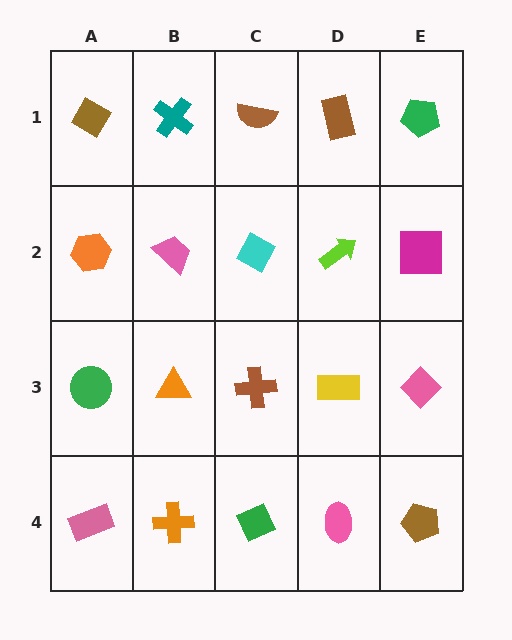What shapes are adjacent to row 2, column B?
A teal cross (row 1, column B), an orange triangle (row 3, column B), an orange hexagon (row 2, column A), a cyan diamond (row 2, column C).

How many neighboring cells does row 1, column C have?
3.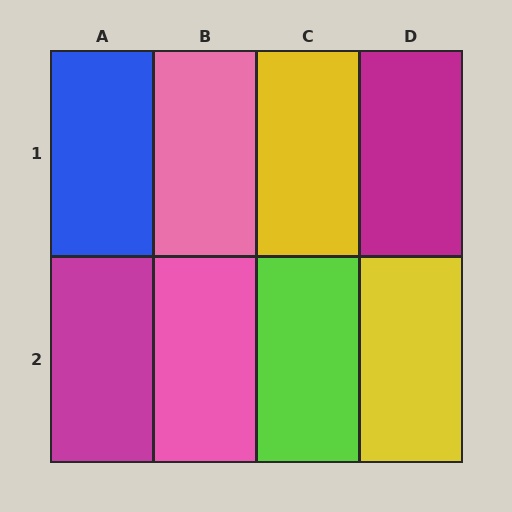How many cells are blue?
1 cell is blue.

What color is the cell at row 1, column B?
Pink.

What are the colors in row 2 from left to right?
Magenta, pink, lime, yellow.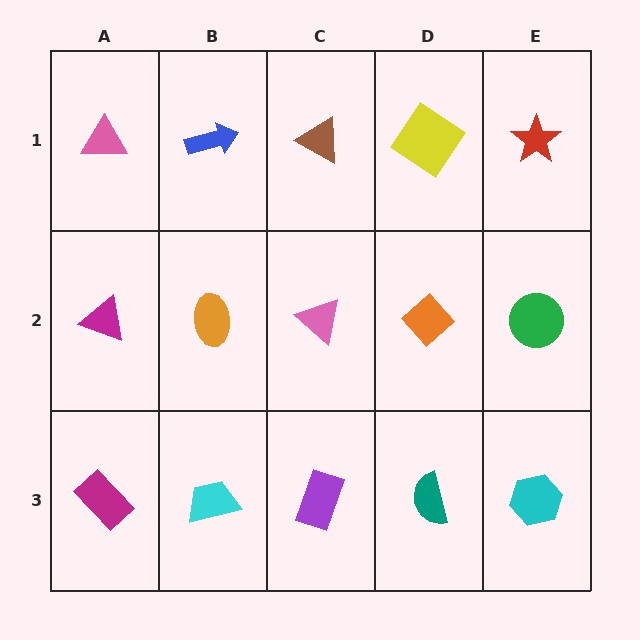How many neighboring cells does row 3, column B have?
3.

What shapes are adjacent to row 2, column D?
A yellow diamond (row 1, column D), a teal semicircle (row 3, column D), a pink triangle (row 2, column C), a green circle (row 2, column E).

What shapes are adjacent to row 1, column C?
A pink triangle (row 2, column C), a blue arrow (row 1, column B), a yellow diamond (row 1, column D).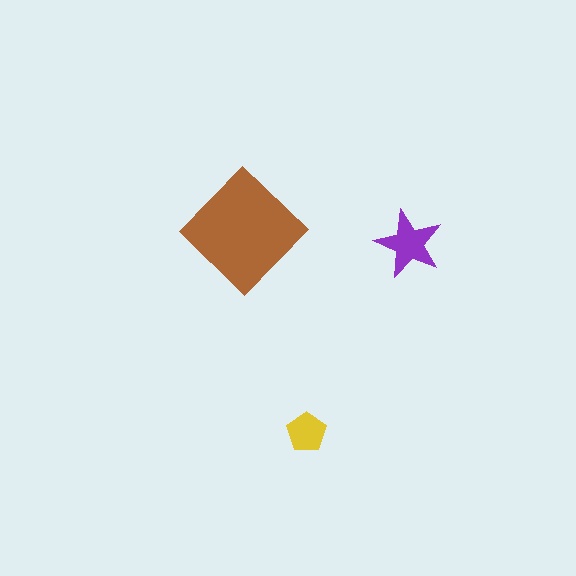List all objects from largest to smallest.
The brown diamond, the purple star, the yellow pentagon.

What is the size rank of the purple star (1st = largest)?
2nd.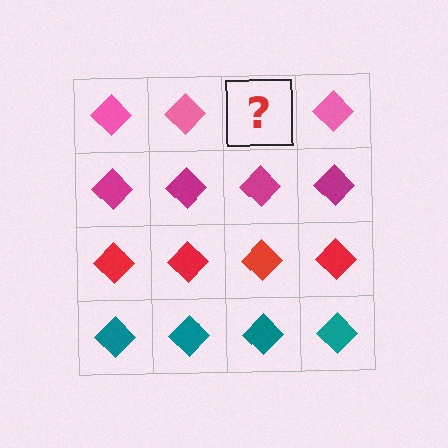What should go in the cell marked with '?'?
The missing cell should contain a pink diamond.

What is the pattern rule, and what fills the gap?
The rule is that each row has a consistent color. The gap should be filled with a pink diamond.